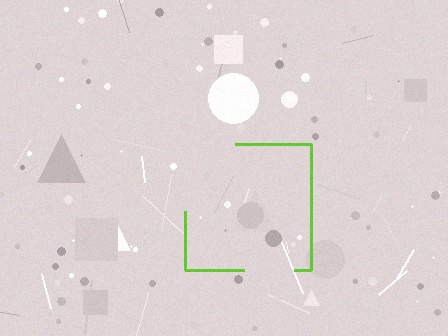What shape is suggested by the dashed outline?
The dashed outline suggests a square.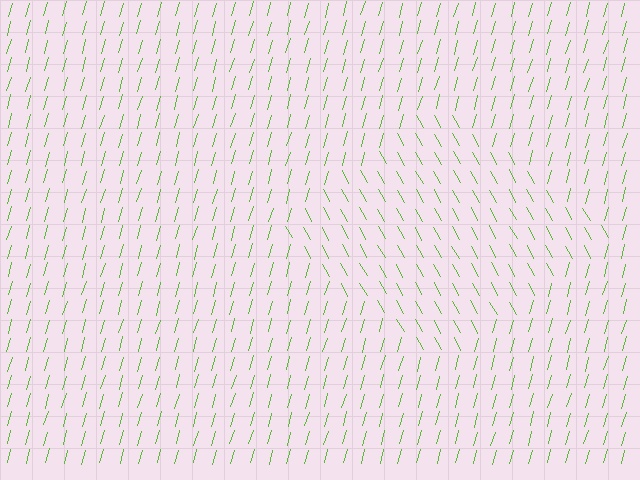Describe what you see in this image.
The image is filled with small lime line segments. A diamond region in the image has lines oriented differently from the surrounding lines, creating a visible texture boundary.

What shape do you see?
I see a diamond.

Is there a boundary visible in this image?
Yes, there is a texture boundary formed by a change in line orientation.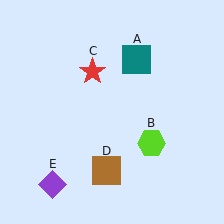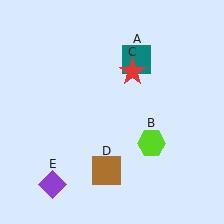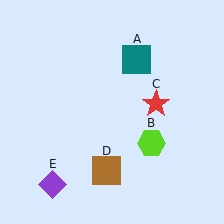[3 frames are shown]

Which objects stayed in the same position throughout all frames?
Teal square (object A) and lime hexagon (object B) and brown square (object D) and purple diamond (object E) remained stationary.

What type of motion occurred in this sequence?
The red star (object C) rotated clockwise around the center of the scene.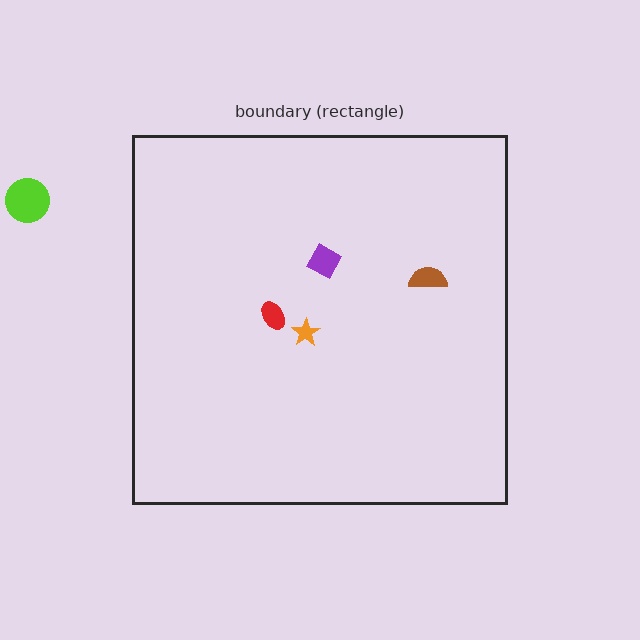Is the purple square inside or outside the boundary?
Inside.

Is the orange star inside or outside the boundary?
Inside.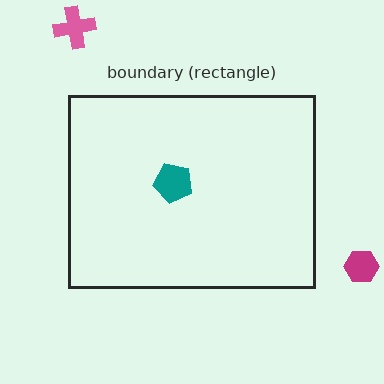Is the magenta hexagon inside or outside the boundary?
Outside.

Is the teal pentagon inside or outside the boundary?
Inside.